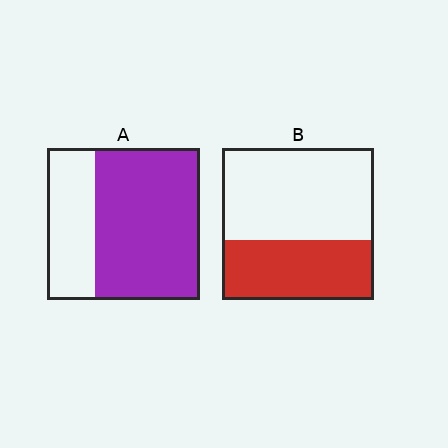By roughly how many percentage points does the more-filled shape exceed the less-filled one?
By roughly 30 percentage points (A over B).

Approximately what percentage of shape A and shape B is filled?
A is approximately 70% and B is approximately 40%.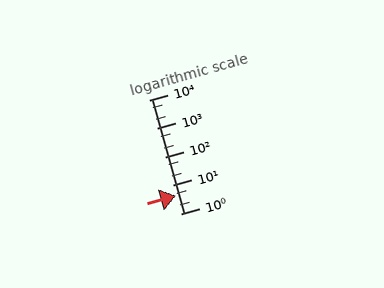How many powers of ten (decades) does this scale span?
The scale spans 4 decades, from 1 to 10000.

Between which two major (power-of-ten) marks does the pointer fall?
The pointer is between 1 and 10.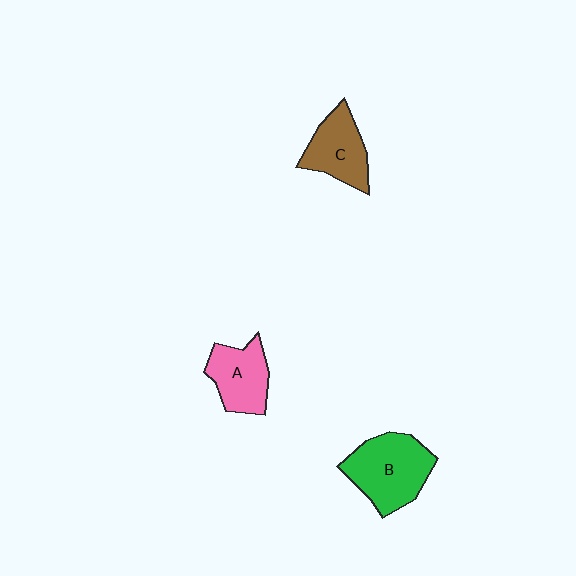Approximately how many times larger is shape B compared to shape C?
Approximately 1.4 times.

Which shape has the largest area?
Shape B (green).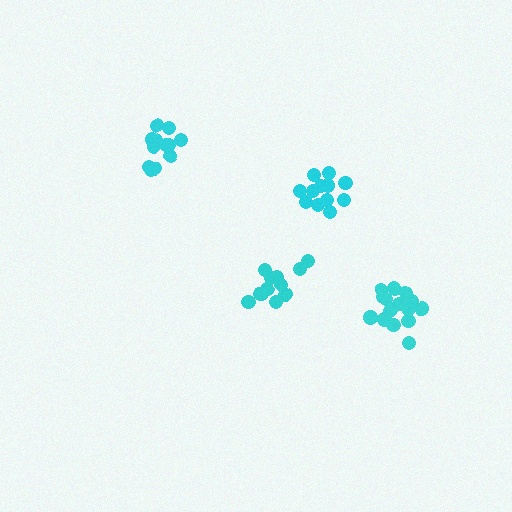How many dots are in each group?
Group 1: 12 dots, Group 2: 12 dots, Group 3: 12 dots, Group 4: 16 dots (52 total).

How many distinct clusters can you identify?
There are 4 distinct clusters.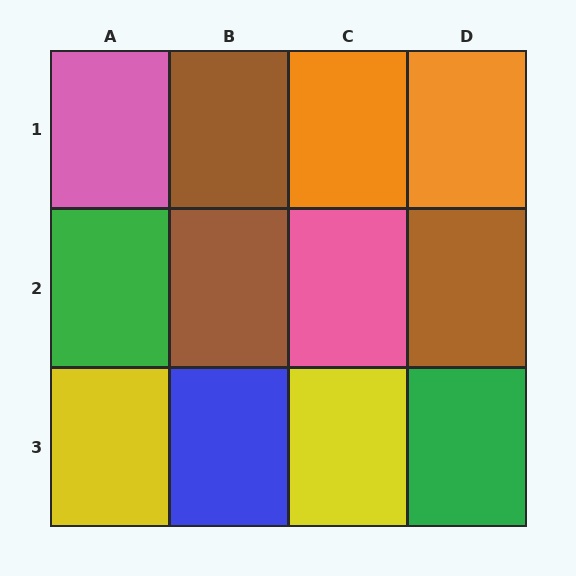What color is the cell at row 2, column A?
Green.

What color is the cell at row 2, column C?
Pink.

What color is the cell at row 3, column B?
Blue.